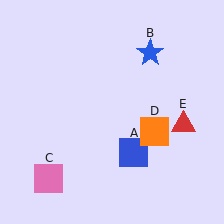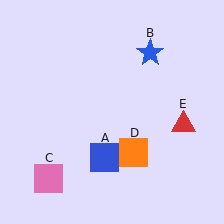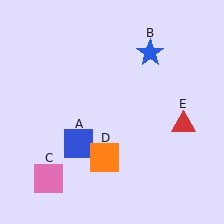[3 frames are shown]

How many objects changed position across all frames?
2 objects changed position: blue square (object A), orange square (object D).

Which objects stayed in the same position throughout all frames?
Blue star (object B) and pink square (object C) and red triangle (object E) remained stationary.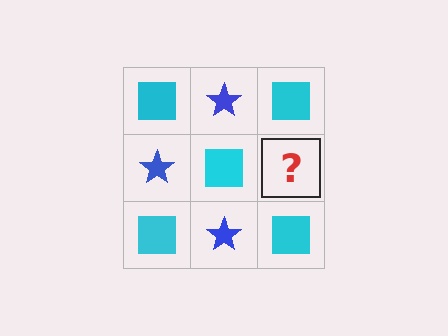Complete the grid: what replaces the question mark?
The question mark should be replaced with a blue star.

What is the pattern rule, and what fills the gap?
The rule is that it alternates cyan square and blue star in a checkerboard pattern. The gap should be filled with a blue star.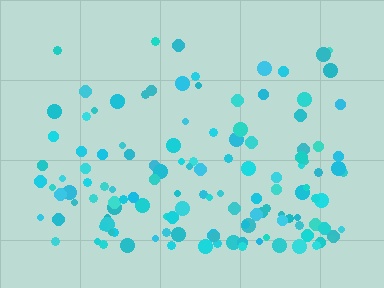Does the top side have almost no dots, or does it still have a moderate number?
Still a moderate number, just noticeably fewer than the bottom.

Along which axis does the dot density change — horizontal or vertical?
Vertical.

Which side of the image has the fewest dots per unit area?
The top.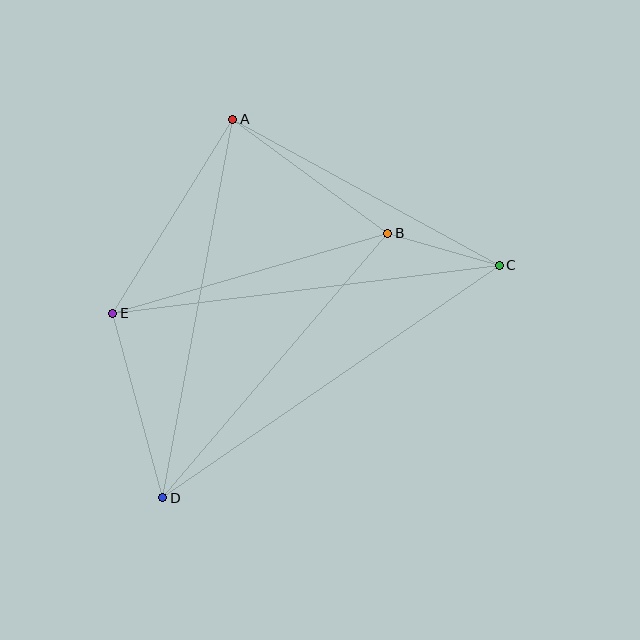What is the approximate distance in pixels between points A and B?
The distance between A and B is approximately 193 pixels.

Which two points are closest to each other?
Points B and C are closest to each other.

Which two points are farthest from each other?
Points C and D are farthest from each other.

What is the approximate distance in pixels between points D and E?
The distance between D and E is approximately 191 pixels.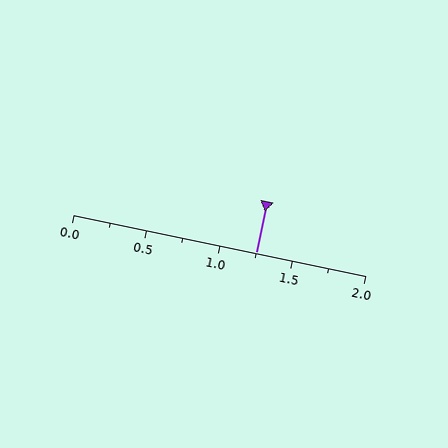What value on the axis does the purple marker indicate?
The marker indicates approximately 1.25.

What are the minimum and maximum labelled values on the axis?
The axis runs from 0.0 to 2.0.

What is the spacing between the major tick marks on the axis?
The major ticks are spaced 0.5 apart.